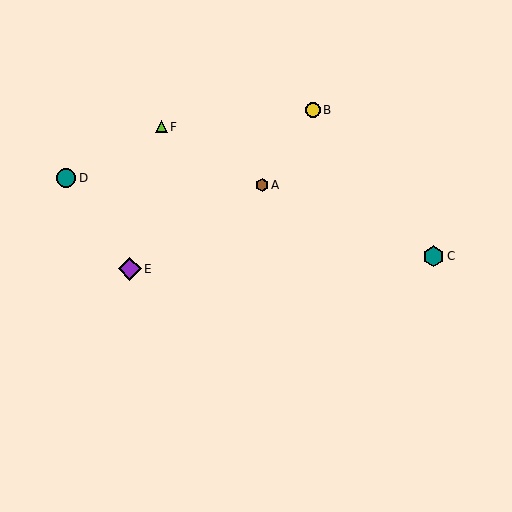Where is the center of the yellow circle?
The center of the yellow circle is at (313, 110).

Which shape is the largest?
The purple diamond (labeled E) is the largest.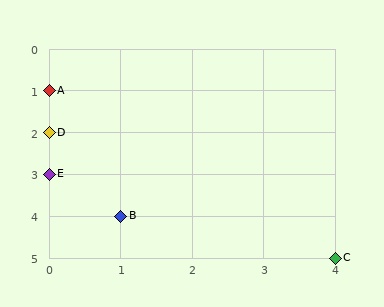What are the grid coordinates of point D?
Point D is at grid coordinates (0, 2).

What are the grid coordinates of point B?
Point B is at grid coordinates (1, 4).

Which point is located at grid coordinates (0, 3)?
Point E is at (0, 3).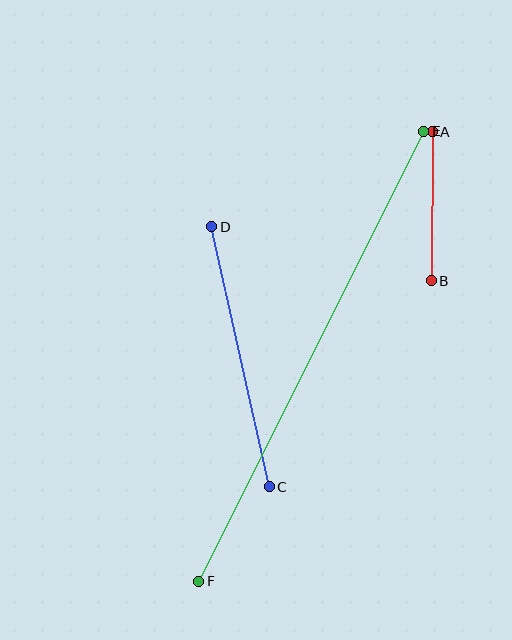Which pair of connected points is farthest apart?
Points E and F are farthest apart.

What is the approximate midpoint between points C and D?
The midpoint is at approximately (240, 357) pixels.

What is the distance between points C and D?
The distance is approximately 266 pixels.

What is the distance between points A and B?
The distance is approximately 149 pixels.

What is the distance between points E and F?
The distance is approximately 503 pixels.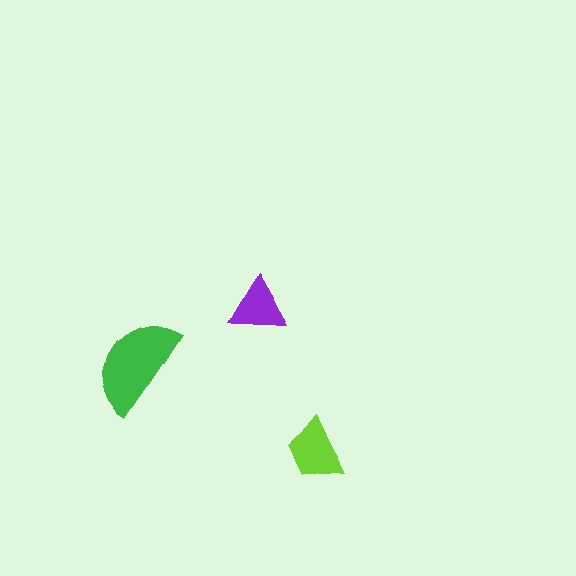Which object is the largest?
The green semicircle.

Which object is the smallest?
The purple triangle.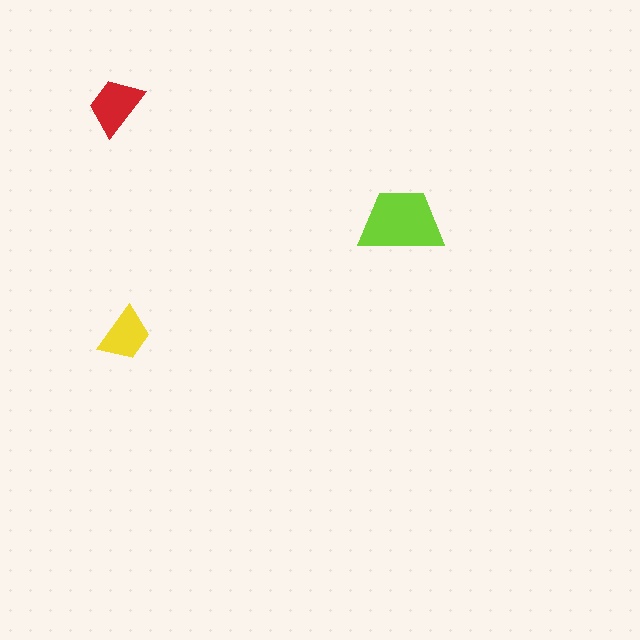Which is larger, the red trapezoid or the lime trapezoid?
The lime one.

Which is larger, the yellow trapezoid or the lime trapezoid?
The lime one.